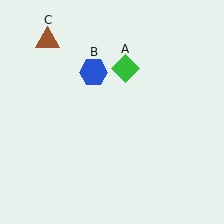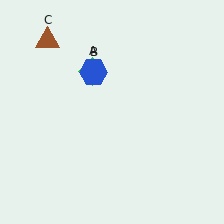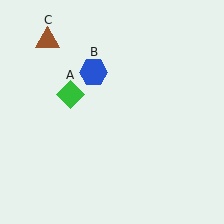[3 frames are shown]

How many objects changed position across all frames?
1 object changed position: green diamond (object A).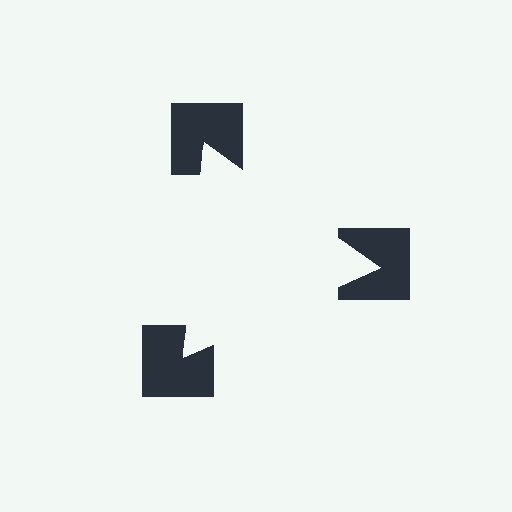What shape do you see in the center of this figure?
An illusory triangle — its edges are inferred from the aligned wedge cuts in the notched squares, not physically drawn.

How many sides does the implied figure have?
3 sides.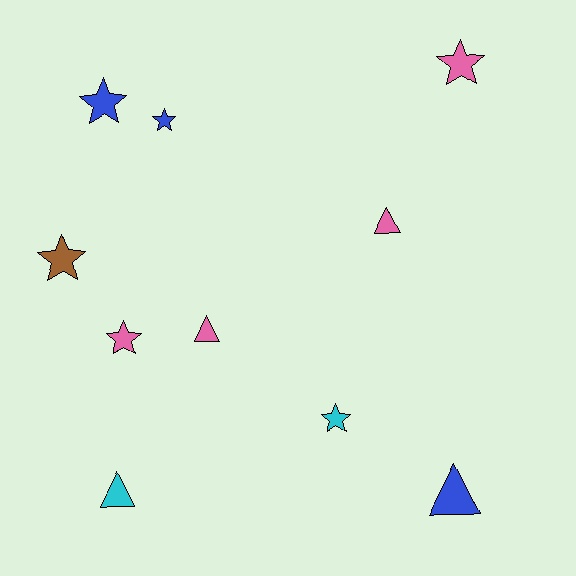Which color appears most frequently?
Pink, with 4 objects.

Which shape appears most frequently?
Star, with 6 objects.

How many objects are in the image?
There are 10 objects.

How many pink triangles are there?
There are 2 pink triangles.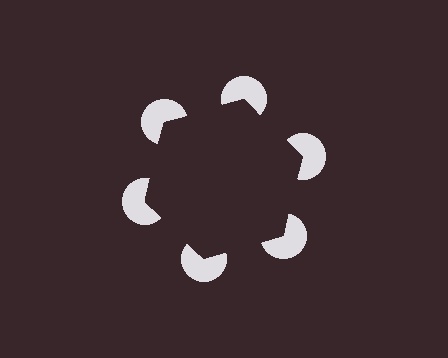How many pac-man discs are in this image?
There are 6 — one at each vertex of the illusory hexagon.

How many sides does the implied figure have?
6 sides.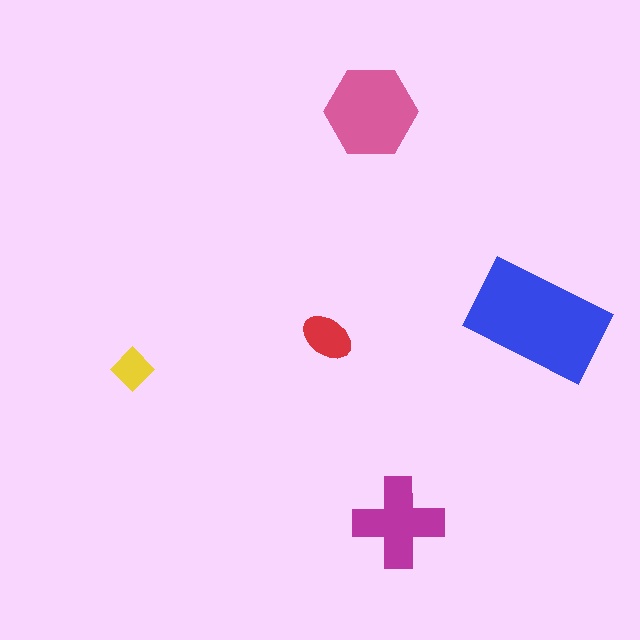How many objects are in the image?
There are 5 objects in the image.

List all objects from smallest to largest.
The yellow diamond, the red ellipse, the magenta cross, the pink hexagon, the blue rectangle.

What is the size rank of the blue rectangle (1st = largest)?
1st.